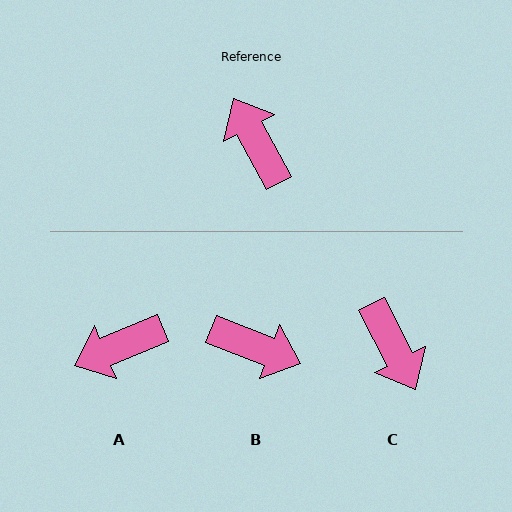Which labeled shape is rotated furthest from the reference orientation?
C, about 179 degrees away.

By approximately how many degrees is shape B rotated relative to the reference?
Approximately 139 degrees clockwise.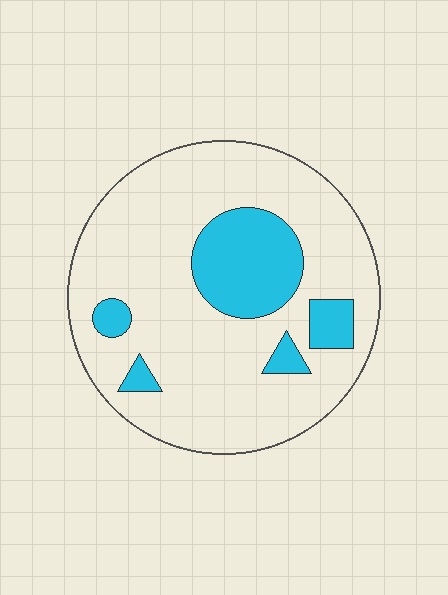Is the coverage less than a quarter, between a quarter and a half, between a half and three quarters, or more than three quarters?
Less than a quarter.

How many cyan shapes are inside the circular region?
5.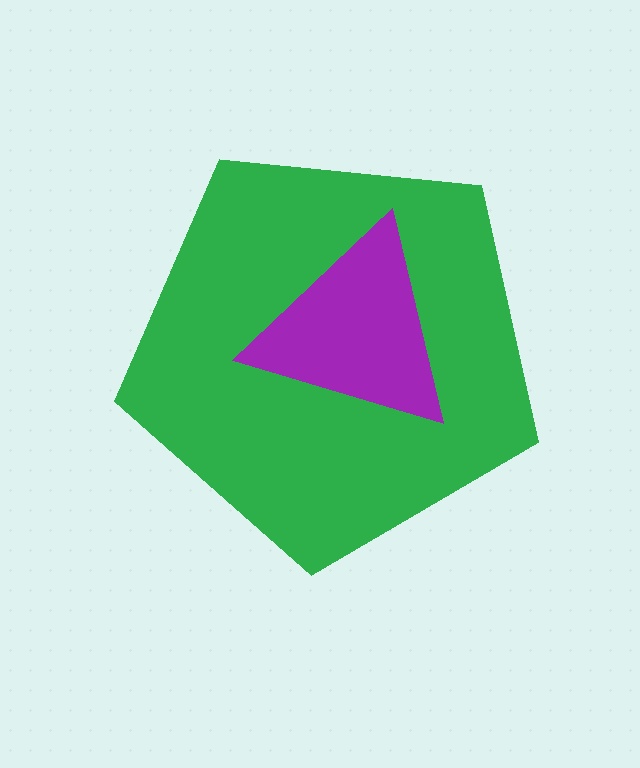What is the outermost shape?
The green pentagon.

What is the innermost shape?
The purple triangle.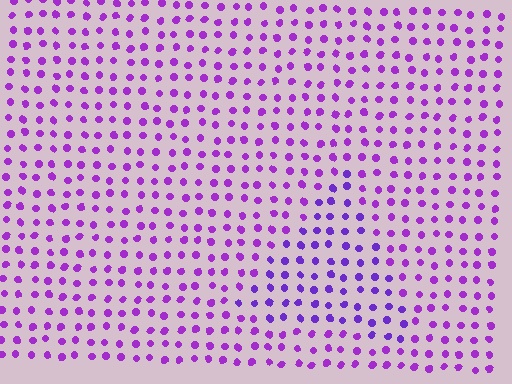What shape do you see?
I see a triangle.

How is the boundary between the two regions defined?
The boundary is defined purely by a slight shift in hue (about 20 degrees). Spacing, size, and orientation are identical on both sides.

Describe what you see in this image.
The image is filled with small purple elements in a uniform arrangement. A triangle-shaped region is visible where the elements are tinted to a slightly different hue, forming a subtle color boundary.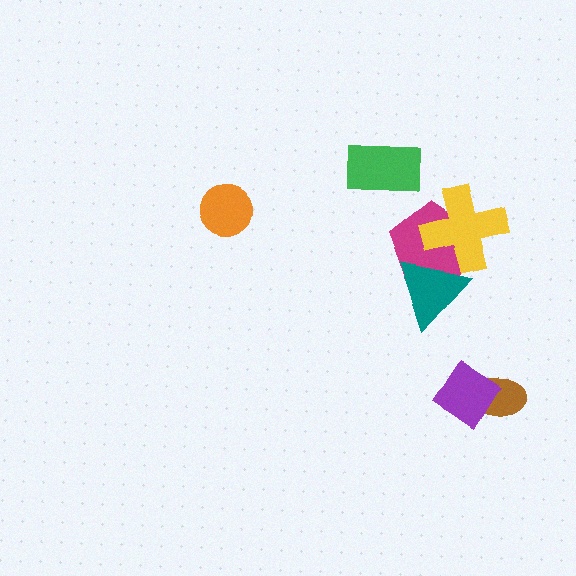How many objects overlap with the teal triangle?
2 objects overlap with the teal triangle.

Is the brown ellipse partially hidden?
Yes, it is partially covered by another shape.